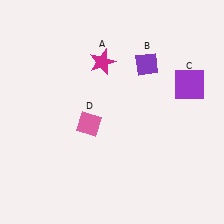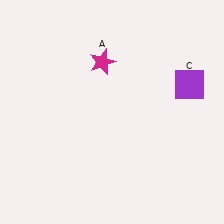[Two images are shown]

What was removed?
The purple diamond (B), the pink diamond (D) were removed in Image 2.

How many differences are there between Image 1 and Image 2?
There are 2 differences between the two images.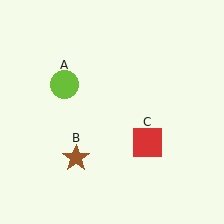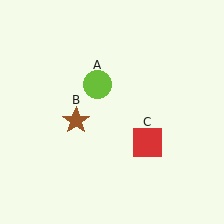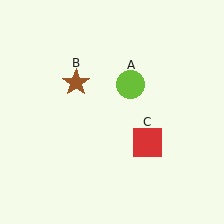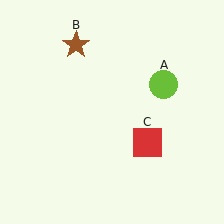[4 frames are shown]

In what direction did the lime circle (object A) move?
The lime circle (object A) moved right.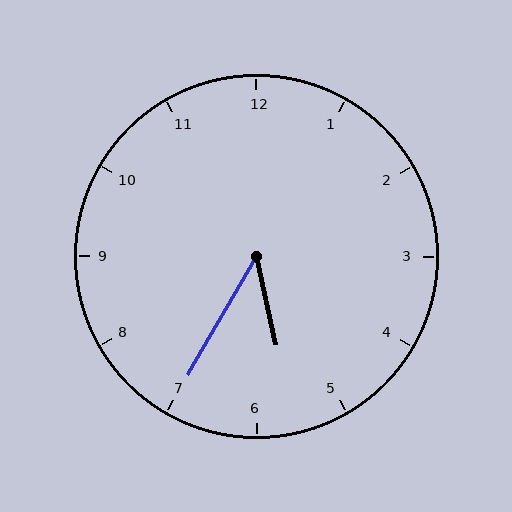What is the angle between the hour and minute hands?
Approximately 42 degrees.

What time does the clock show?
5:35.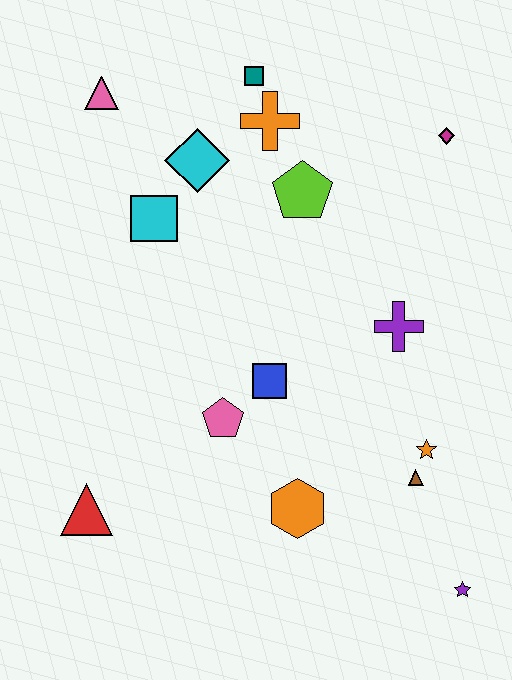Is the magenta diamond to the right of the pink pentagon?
Yes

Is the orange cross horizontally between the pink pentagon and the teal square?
No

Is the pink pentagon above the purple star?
Yes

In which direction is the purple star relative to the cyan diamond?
The purple star is below the cyan diamond.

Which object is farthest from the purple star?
The pink triangle is farthest from the purple star.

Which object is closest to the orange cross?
The teal square is closest to the orange cross.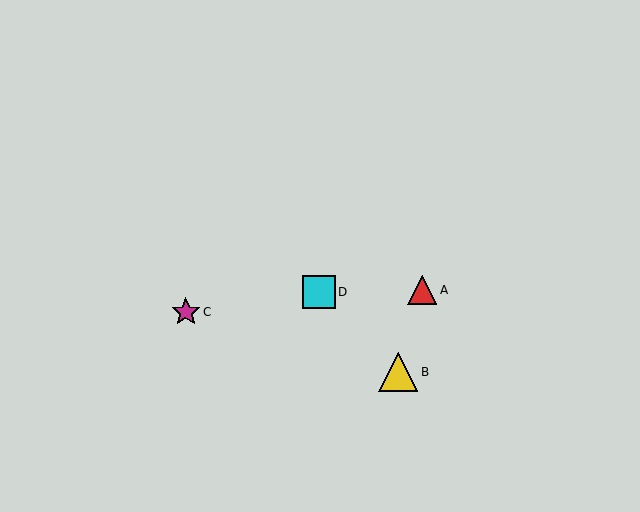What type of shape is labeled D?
Shape D is a cyan square.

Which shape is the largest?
The yellow triangle (labeled B) is the largest.